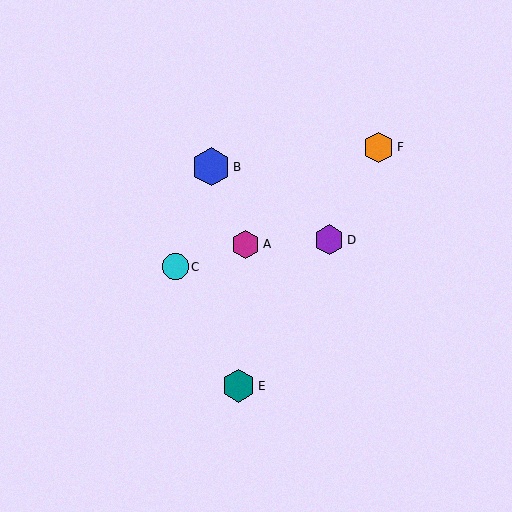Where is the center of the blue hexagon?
The center of the blue hexagon is at (211, 167).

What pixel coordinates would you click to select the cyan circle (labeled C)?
Click at (175, 267) to select the cyan circle C.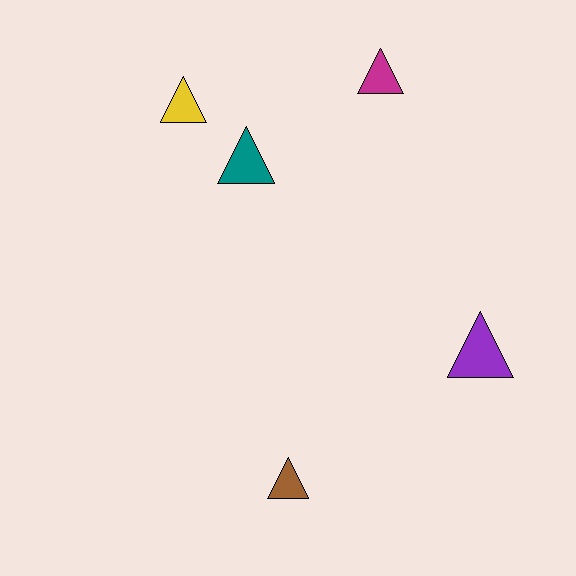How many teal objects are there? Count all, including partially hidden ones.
There is 1 teal object.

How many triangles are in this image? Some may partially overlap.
There are 5 triangles.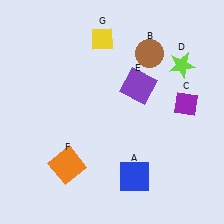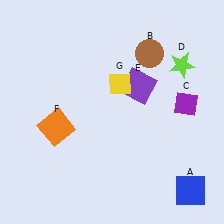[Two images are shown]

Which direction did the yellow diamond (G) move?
The yellow diamond (G) moved down.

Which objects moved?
The objects that moved are: the blue square (A), the orange square (F), the yellow diamond (G).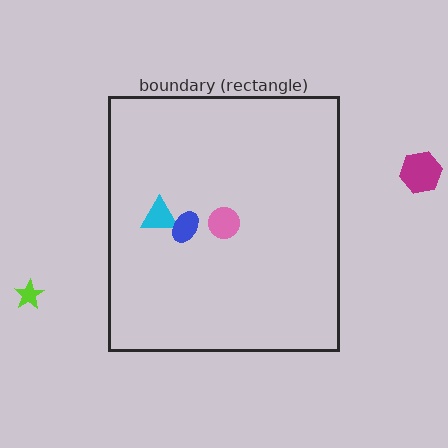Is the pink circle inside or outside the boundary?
Inside.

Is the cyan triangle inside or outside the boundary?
Inside.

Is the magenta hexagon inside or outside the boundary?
Outside.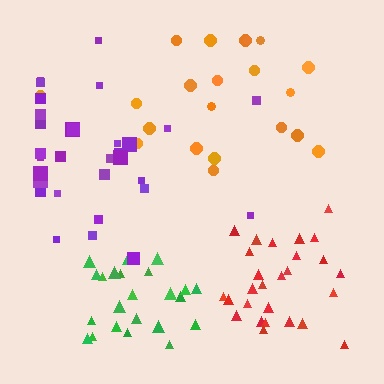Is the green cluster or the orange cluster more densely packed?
Green.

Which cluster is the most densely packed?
Green.